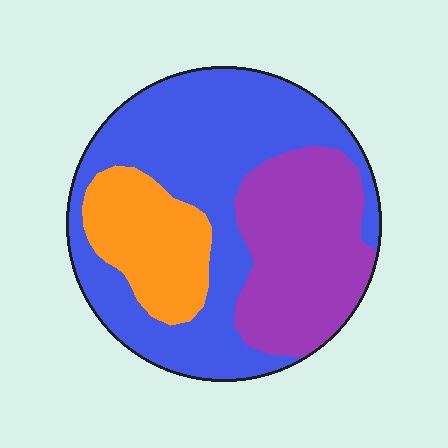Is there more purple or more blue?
Blue.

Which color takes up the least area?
Orange, at roughly 20%.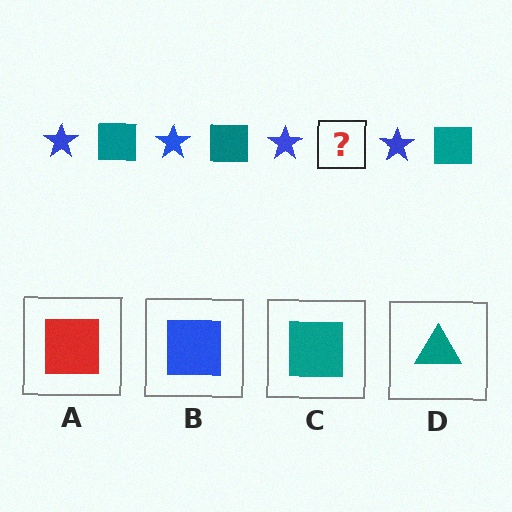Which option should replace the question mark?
Option C.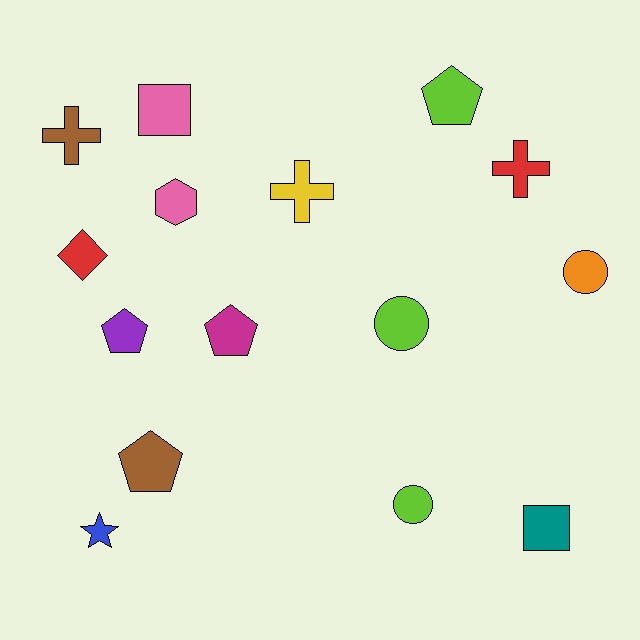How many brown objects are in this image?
There are 2 brown objects.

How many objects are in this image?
There are 15 objects.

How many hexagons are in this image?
There is 1 hexagon.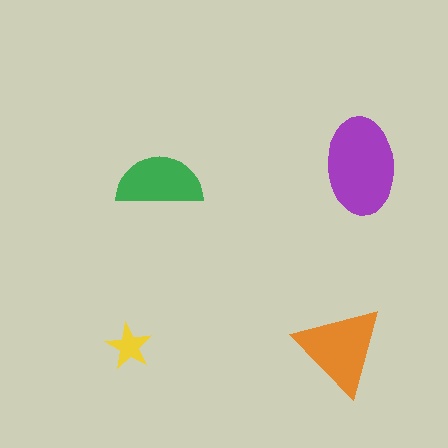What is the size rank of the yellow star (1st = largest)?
4th.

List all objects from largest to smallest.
The purple ellipse, the orange triangle, the green semicircle, the yellow star.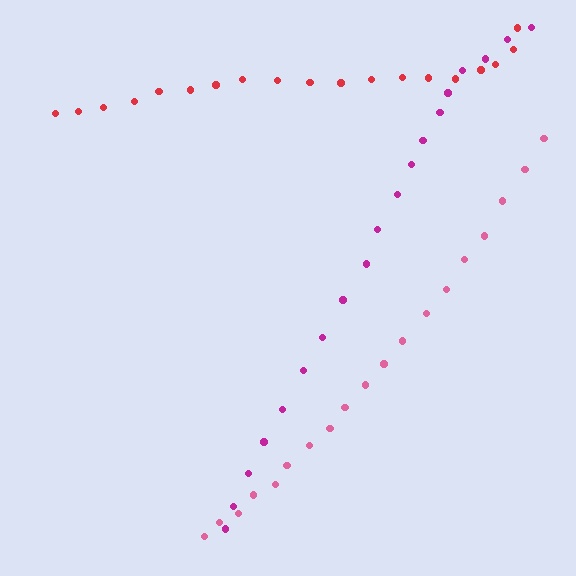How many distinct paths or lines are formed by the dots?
There are 3 distinct paths.